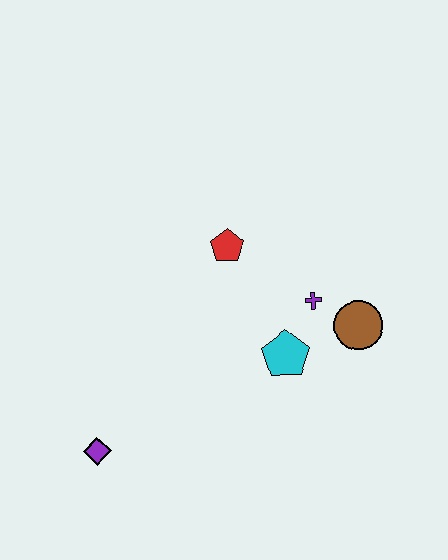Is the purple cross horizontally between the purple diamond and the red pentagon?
No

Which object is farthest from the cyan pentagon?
The purple diamond is farthest from the cyan pentagon.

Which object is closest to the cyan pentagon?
The purple cross is closest to the cyan pentagon.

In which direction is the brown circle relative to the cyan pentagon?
The brown circle is to the right of the cyan pentagon.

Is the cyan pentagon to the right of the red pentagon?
Yes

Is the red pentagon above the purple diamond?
Yes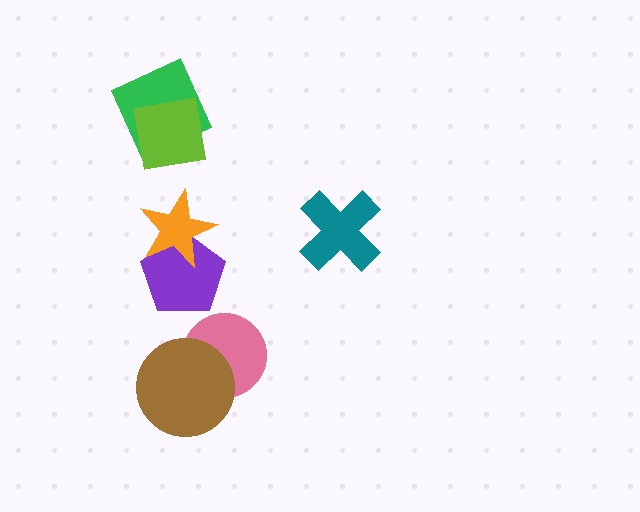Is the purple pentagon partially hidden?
Yes, it is partially covered by another shape.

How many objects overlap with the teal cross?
0 objects overlap with the teal cross.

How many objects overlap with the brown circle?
1 object overlaps with the brown circle.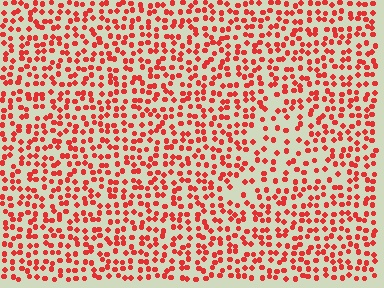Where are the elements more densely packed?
The elements are more densely packed outside the triangle boundary.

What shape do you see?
I see a triangle.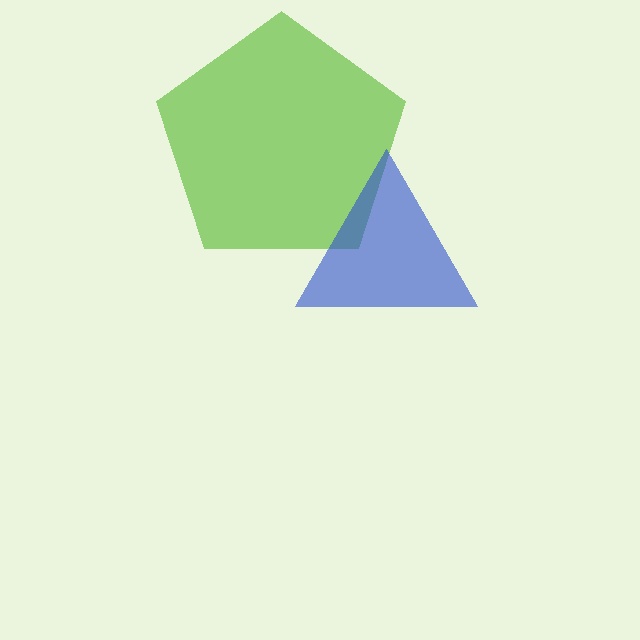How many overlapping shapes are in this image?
There are 2 overlapping shapes in the image.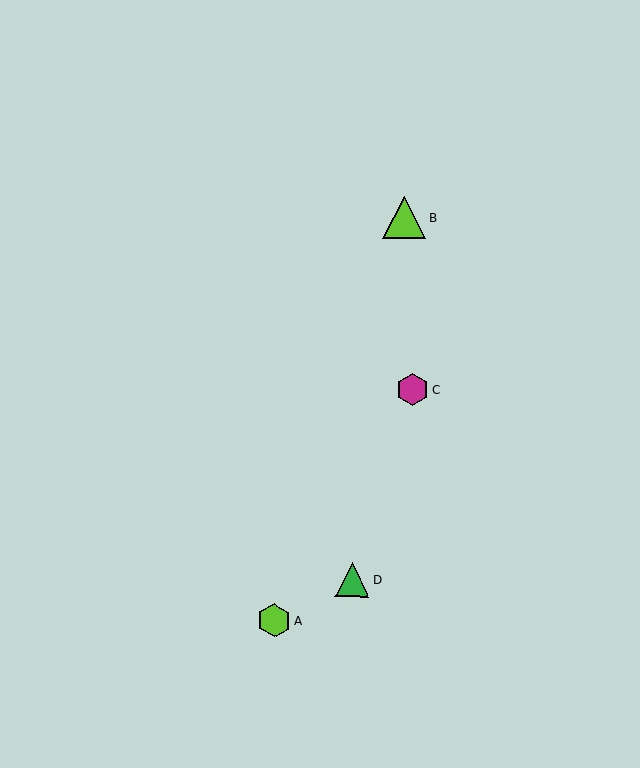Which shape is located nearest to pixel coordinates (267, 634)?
The lime hexagon (labeled A) at (275, 620) is nearest to that location.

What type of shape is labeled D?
Shape D is a green triangle.